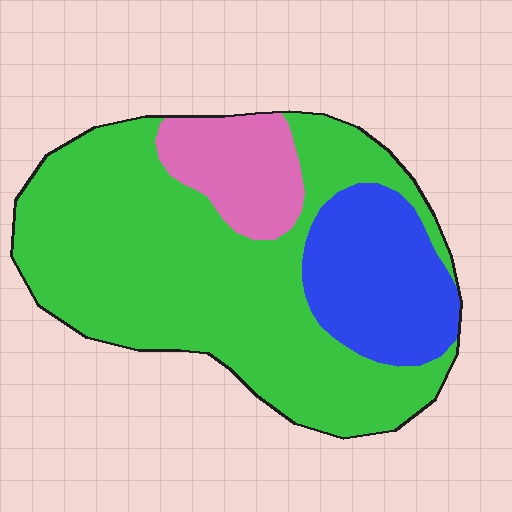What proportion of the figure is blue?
Blue takes up about one fifth (1/5) of the figure.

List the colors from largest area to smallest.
From largest to smallest: green, blue, pink.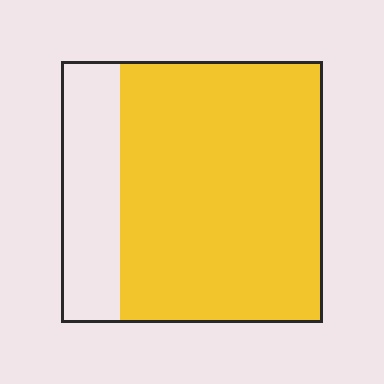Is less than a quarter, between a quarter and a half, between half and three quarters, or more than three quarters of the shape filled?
More than three quarters.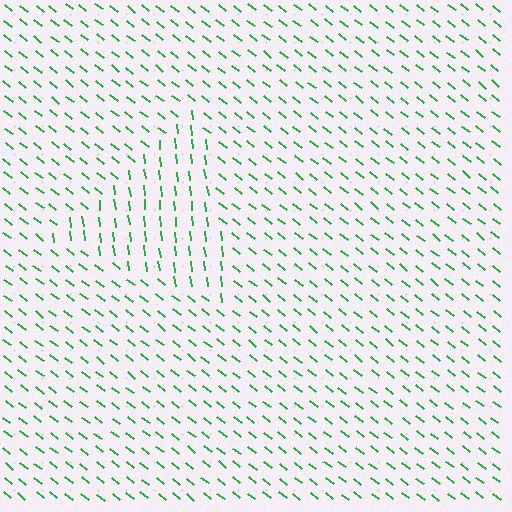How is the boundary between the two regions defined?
The boundary is defined purely by a change in line orientation (approximately 45 degrees difference). All lines are the same color and thickness.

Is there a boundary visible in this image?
Yes, there is a texture boundary formed by a change in line orientation.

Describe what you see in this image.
The image is filled with small green line segments. A triangle region in the image has lines oriented differently from the surrounding lines, creating a visible texture boundary.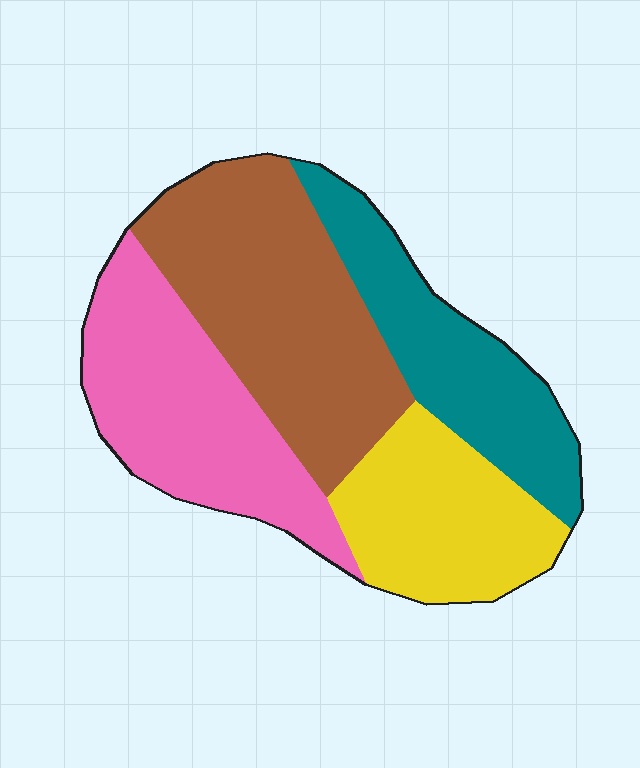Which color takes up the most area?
Brown, at roughly 30%.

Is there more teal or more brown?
Brown.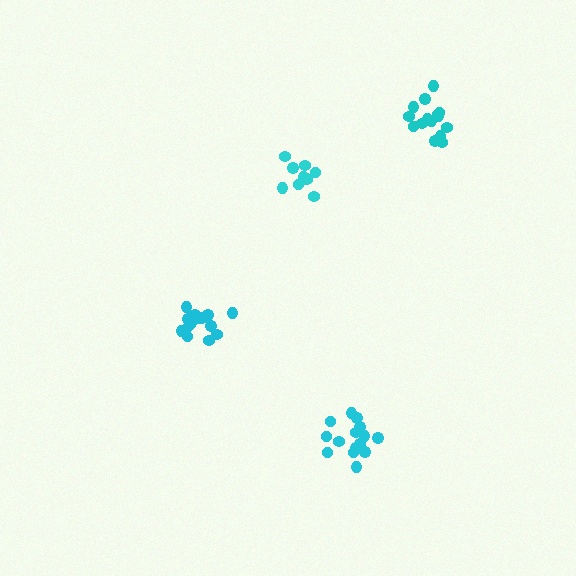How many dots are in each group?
Group 1: 15 dots, Group 2: 16 dots, Group 3: 15 dots, Group 4: 11 dots (57 total).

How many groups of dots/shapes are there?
There are 4 groups.